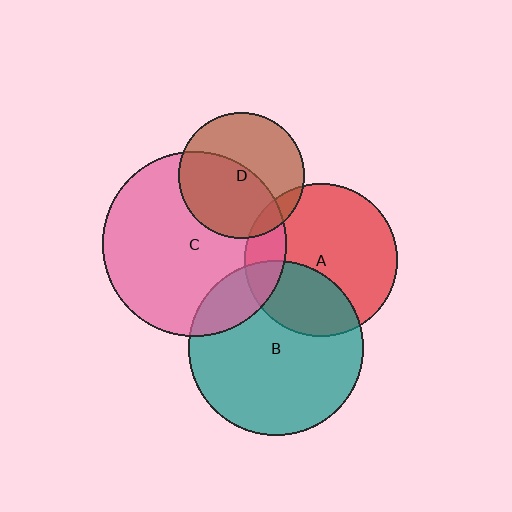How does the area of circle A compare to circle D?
Approximately 1.5 times.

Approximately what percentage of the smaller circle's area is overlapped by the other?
Approximately 50%.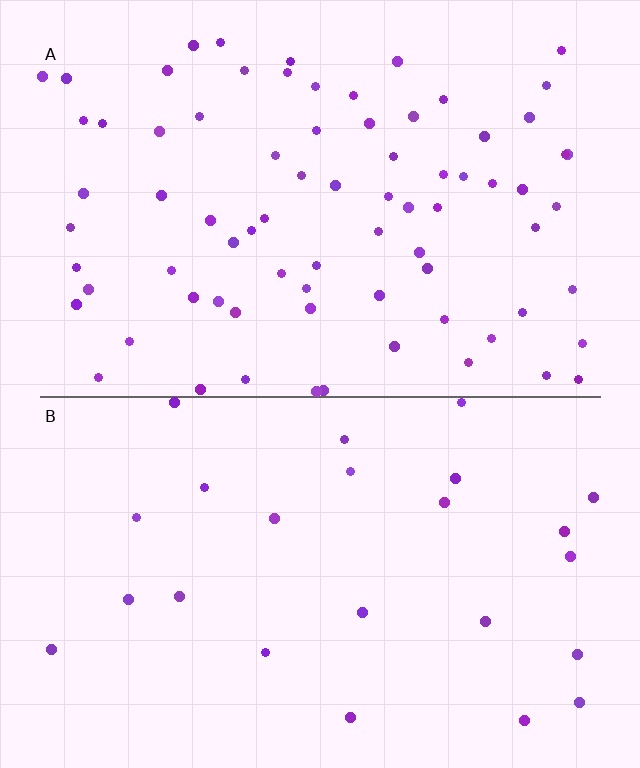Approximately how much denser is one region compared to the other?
Approximately 3.2× — region A over region B.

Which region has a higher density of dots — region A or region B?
A (the top).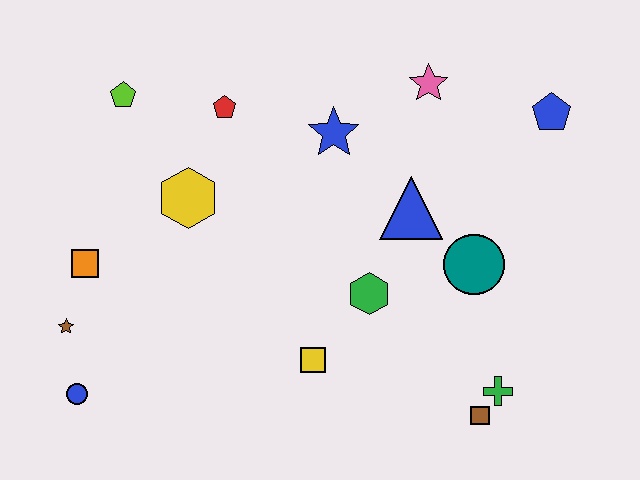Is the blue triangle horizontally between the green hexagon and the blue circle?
No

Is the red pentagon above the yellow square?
Yes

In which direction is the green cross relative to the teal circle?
The green cross is below the teal circle.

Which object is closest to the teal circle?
The blue triangle is closest to the teal circle.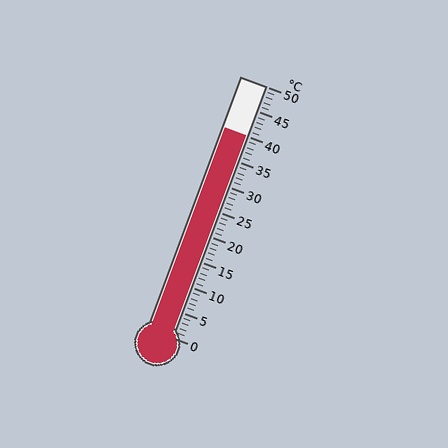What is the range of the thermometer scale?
The thermometer scale ranges from 0°C to 50°C.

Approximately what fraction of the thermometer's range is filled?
The thermometer is filled to approximately 80% of its range.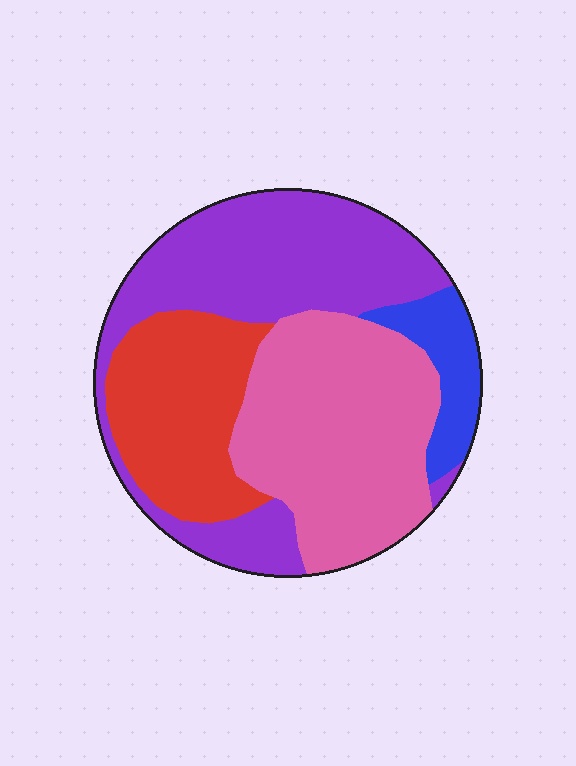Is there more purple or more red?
Purple.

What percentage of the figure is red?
Red takes up about one fifth (1/5) of the figure.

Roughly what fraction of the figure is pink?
Pink takes up about one third (1/3) of the figure.